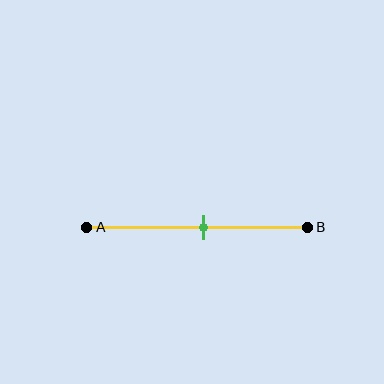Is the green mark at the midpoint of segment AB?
Yes, the mark is approximately at the midpoint.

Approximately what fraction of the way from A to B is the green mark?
The green mark is approximately 55% of the way from A to B.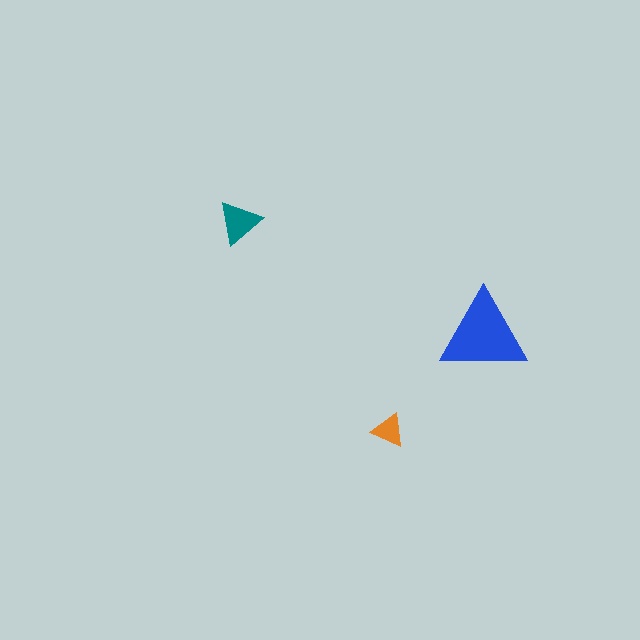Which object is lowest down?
The orange triangle is bottommost.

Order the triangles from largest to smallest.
the blue one, the teal one, the orange one.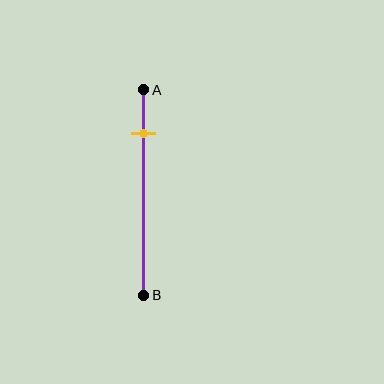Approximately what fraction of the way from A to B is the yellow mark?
The yellow mark is approximately 20% of the way from A to B.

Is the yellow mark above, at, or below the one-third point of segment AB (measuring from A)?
The yellow mark is above the one-third point of segment AB.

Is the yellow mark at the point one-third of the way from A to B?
No, the mark is at about 20% from A, not at the 33% one-third point.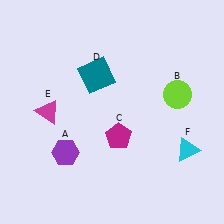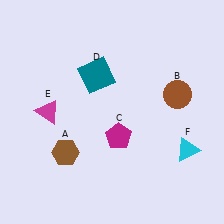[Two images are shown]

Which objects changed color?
A changed from purple to brown. B changed from lime to brown.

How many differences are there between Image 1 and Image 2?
There are 2 differences between the two images.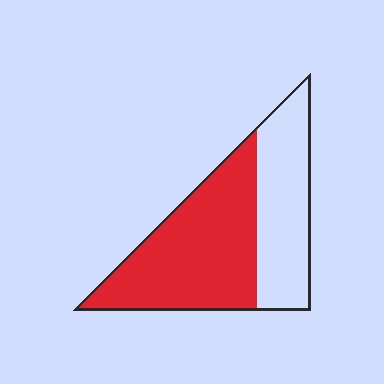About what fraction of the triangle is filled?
About three fifths (3/5).